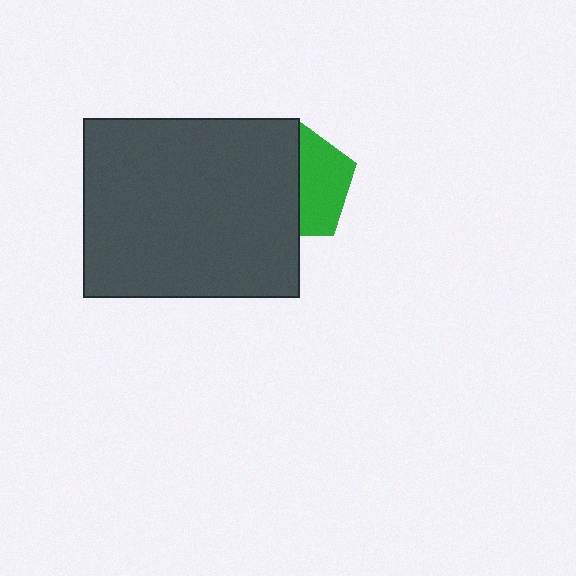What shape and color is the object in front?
The object in front is a dark gray rectangle.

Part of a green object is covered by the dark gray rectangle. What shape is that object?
It is a pentagon.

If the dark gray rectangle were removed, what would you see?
You would see the complete green pentagon.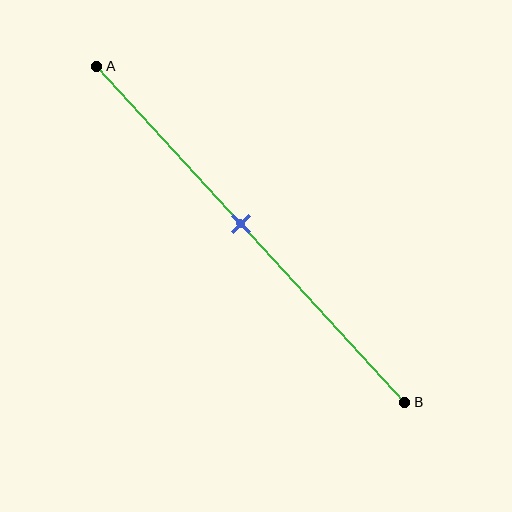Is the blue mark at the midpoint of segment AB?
No, the mark is at about 45% from A, not at the 50% midpoint.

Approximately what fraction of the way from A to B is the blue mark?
The blue mark is approximately 45% of the way from A to B.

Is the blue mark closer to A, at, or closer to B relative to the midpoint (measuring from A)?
The blue mark is closer to point A than the midpoint of segment AB.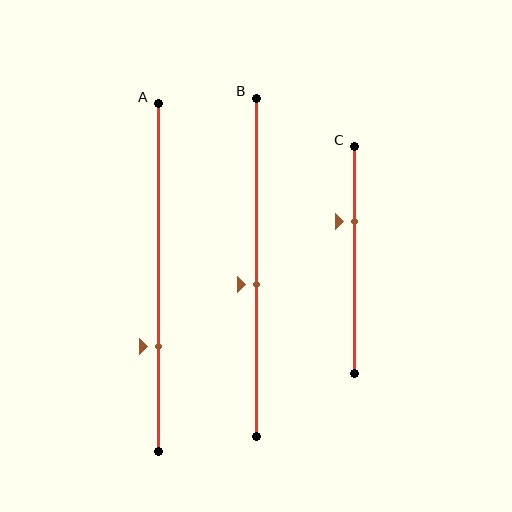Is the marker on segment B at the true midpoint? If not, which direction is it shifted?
No, the marker on segment B is shifted downward by about 5% of the segment length.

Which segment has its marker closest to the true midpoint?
Segment B has its marker closest to the true midpoint.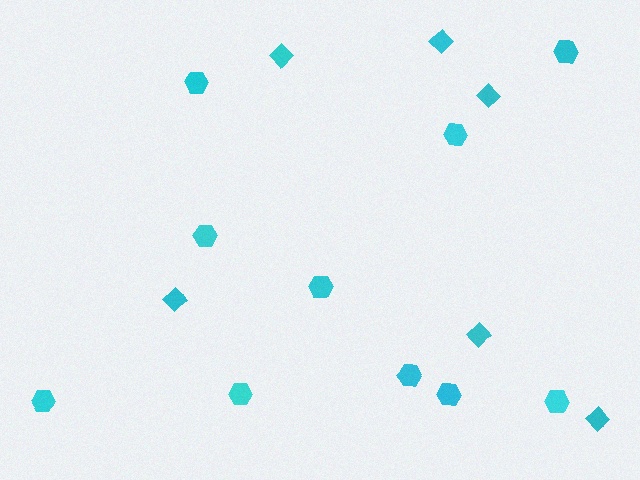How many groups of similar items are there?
There are 2 groups: one group of hexagons (10) and one group of diamonds (6).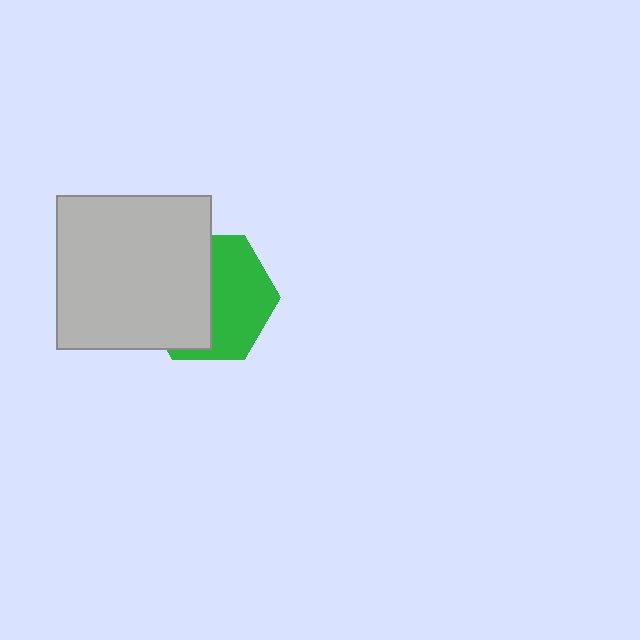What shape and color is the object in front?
The object in front is a light gray square.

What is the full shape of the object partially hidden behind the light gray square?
The partially hidden object is a green hexagon.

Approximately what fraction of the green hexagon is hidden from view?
Roughly 49% of the green hexagon is hidden behind the light gray square.